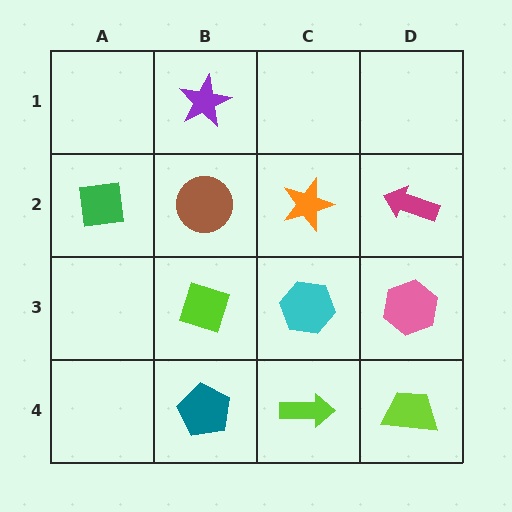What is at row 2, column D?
A magenta arrow.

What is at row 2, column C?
An orange star.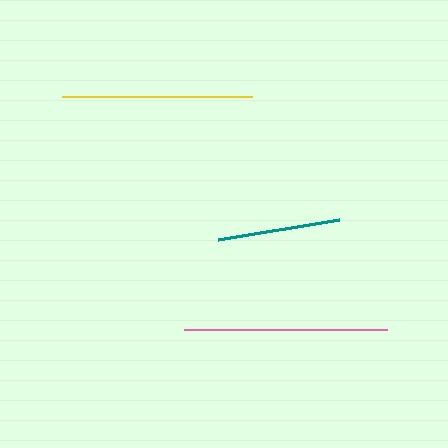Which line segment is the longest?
The pink line is the longest at approximately 203 pixels.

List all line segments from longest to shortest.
From longest to shortest: pink, yellow, teal.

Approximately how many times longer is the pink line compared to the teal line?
The pink line is approximately 1.7 times the length of the teal line.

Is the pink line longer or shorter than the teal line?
The pink line is longer than the teal line.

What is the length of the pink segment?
The pink segment is approximately 203 pixels long.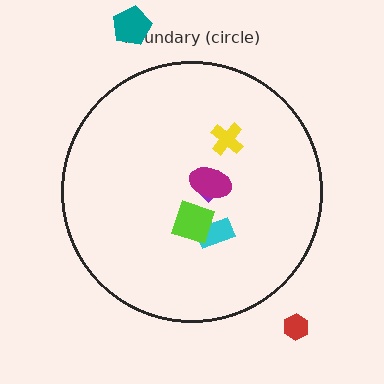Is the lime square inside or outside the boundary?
Inside.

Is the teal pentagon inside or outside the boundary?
Outside.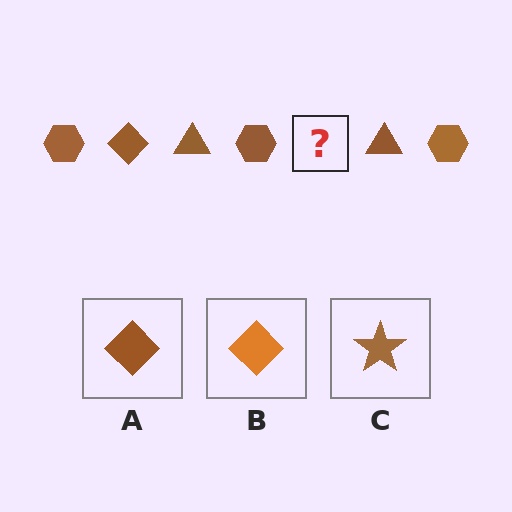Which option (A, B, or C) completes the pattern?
A.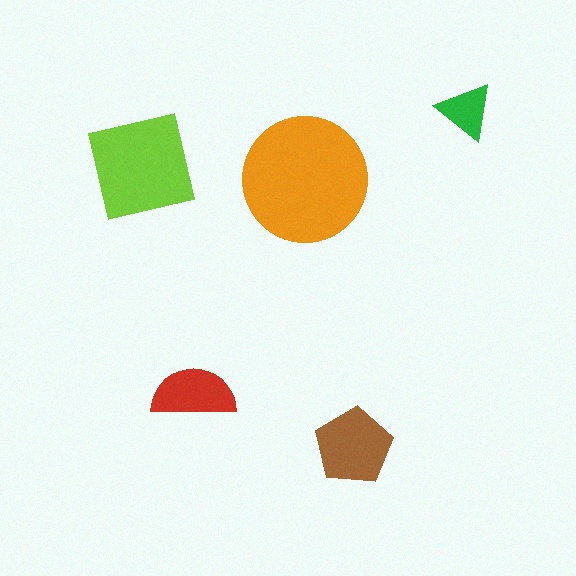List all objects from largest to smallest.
The orange circle, the lime square, the brown pentagon, the red semicircle, the green triangle.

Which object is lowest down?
The brown pentagon is bottommost.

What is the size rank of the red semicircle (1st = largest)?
4th.